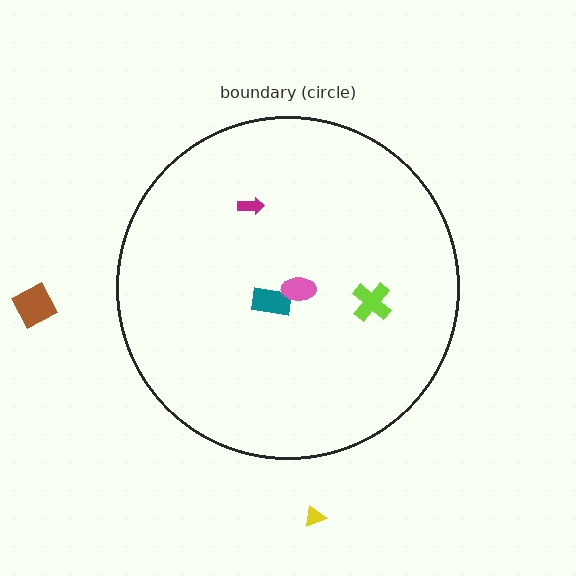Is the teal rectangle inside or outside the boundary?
Inside.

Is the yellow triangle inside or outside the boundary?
Outside.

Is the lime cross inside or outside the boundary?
Inside.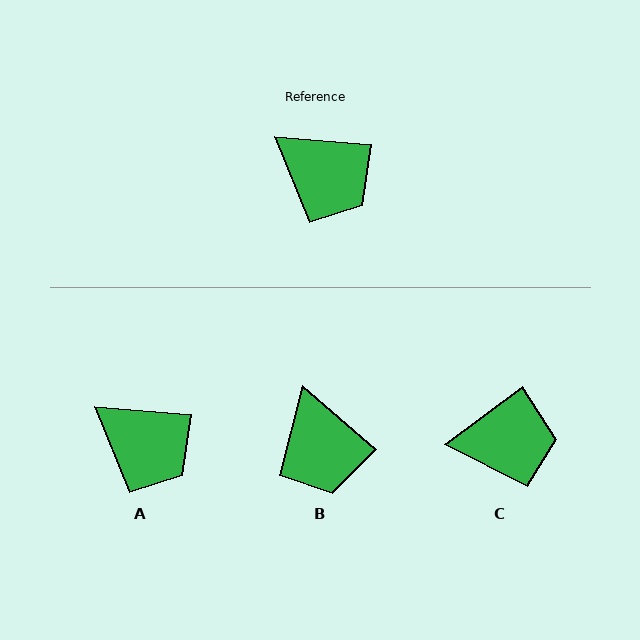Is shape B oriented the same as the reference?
No, it is off by about 36 degrees.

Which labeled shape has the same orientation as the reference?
A.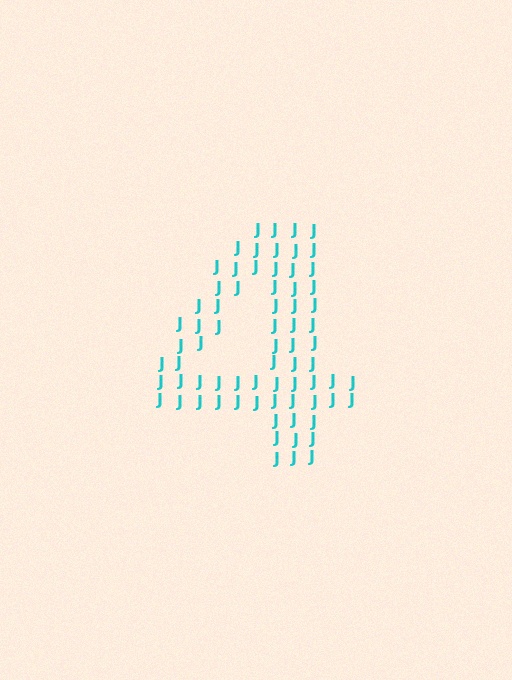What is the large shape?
The large shape is the digit 4.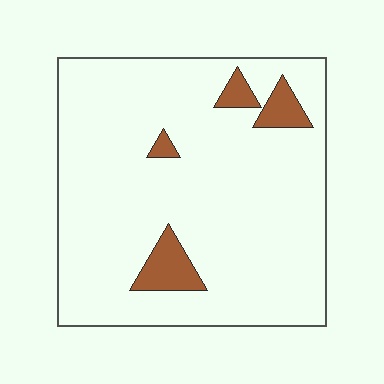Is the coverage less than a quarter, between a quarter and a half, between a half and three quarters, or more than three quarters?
Less than a quarter.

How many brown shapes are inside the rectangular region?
4.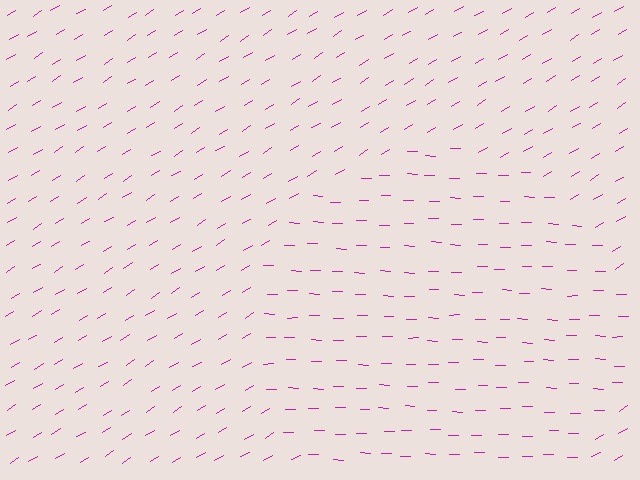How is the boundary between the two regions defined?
The boundary is defined purely by a change in line orientation (approximately 33 degrees difference). All lines are the same color and thickness.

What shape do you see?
I see a circle.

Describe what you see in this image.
The image is filled with small magenta line segments. A circle region in the image has lines oriented differently from the surrounding lines, creating a visible texture boundary.